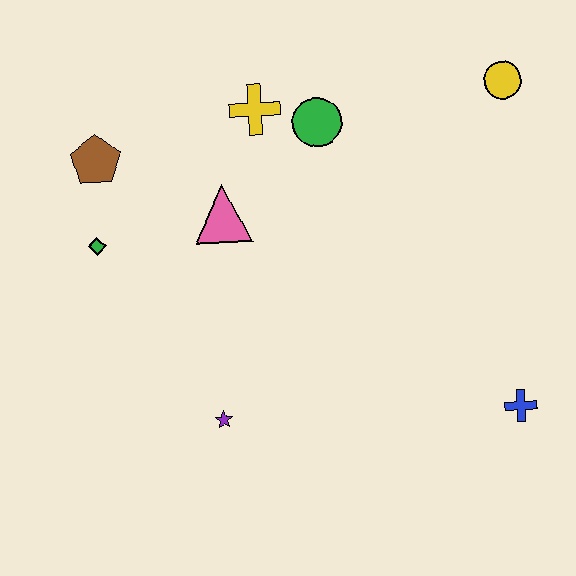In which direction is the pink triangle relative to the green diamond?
The pink triangle is to the right of the green diamond.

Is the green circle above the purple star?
Yes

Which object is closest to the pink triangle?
The yellow cross is closest to the pink triangle.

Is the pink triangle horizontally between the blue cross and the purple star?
Yes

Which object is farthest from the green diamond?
The blue cross is farthest from the green diamond.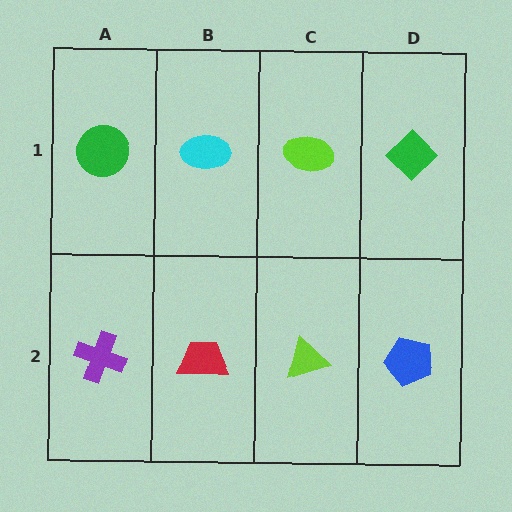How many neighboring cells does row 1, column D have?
2.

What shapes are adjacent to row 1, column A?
A purple cross (row 2, column A), a cyan ellipse (row 1, column B).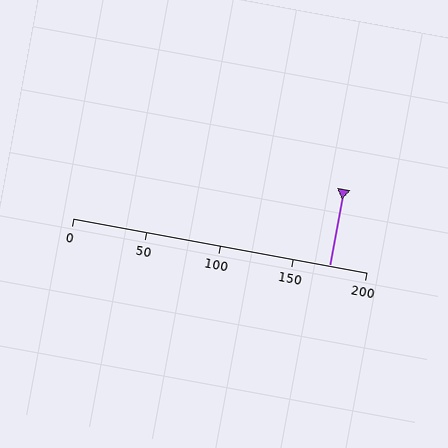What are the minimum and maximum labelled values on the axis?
The axis runs from 0 to 200.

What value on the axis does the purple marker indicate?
The marker indicates approximately 175.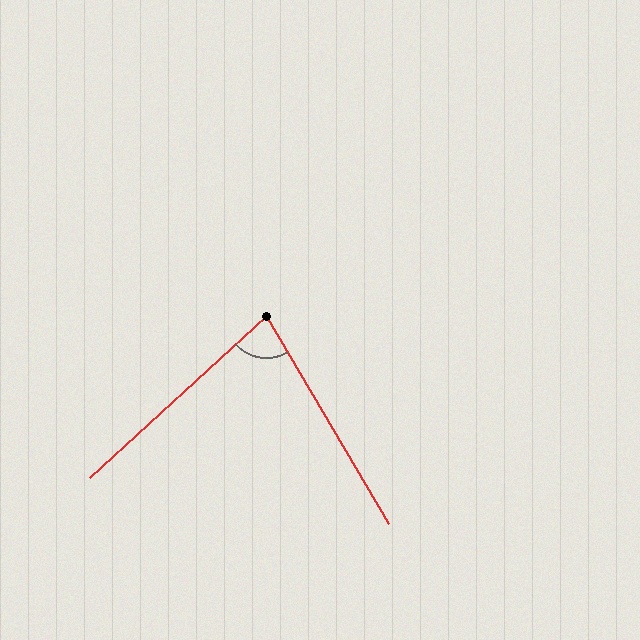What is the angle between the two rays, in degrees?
Approximately 78 degrees.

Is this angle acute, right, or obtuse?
It is acute.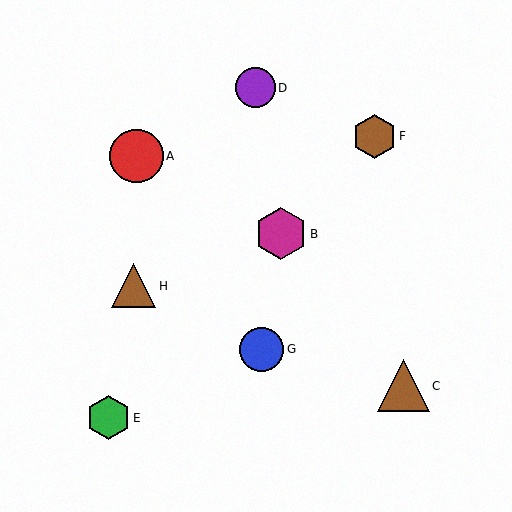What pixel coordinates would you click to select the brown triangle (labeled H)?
Click at (134, 286) to select the brown triangle H.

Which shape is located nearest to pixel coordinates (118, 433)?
The green hexagon (labeled E) at (108, 418) is nearest to that location.